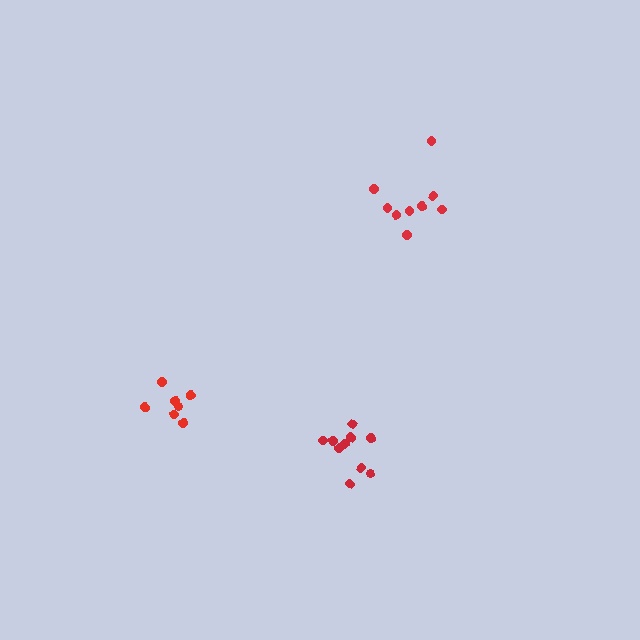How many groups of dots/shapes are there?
There are 3 groups.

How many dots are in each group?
Group 1: 9 dots, Group 2: 10 dots, Group 3: 7 dots (26 total).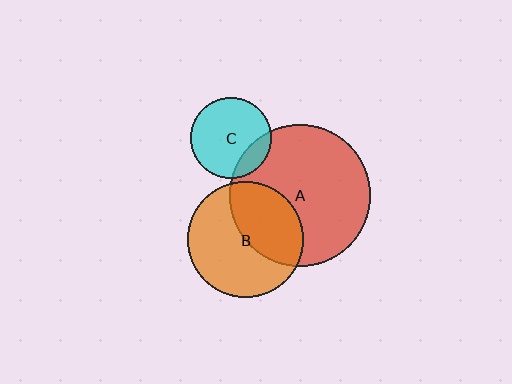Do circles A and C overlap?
Yes.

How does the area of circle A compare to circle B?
Approximately 1.5 times.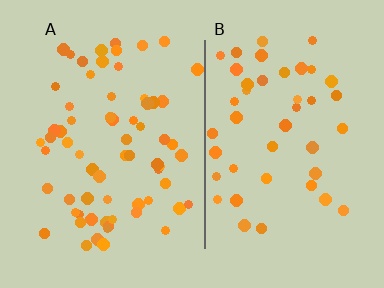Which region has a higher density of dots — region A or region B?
A (the left).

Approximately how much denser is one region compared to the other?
Approximately 1.5× — region A over region B.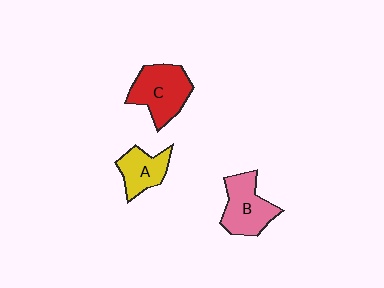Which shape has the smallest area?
Shape A (yellow).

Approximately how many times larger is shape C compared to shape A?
Approximately 1.5 times.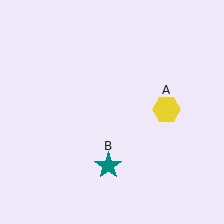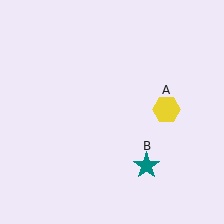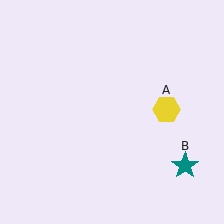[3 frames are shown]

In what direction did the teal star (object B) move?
The teal star (object B) moved right.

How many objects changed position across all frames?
1 object changed position: teal star (object B).